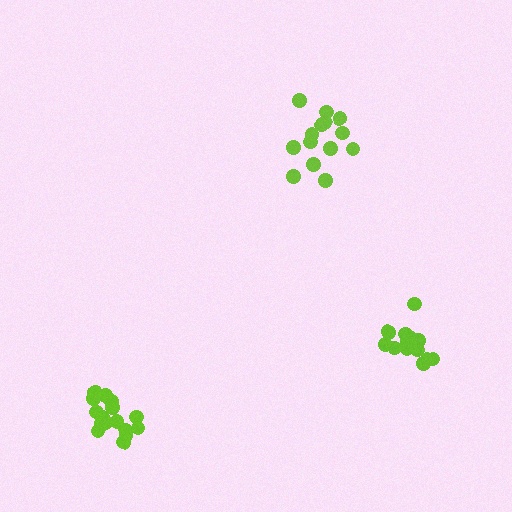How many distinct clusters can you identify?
There are 3 distinct clusters.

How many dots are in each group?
Group 1: 14 dots, Group 2: 18 dots, Group 3: 14 dots (46 total).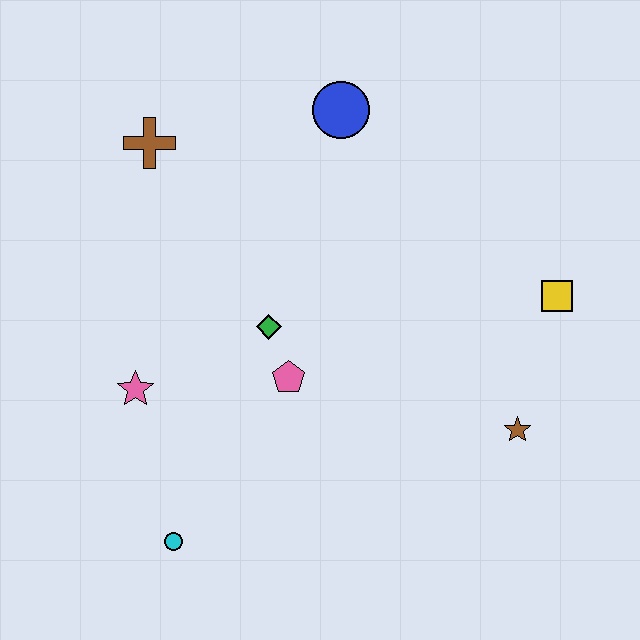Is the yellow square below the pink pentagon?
No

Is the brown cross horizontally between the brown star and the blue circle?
No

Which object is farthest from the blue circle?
The cyan circle is farthest from the blue circle.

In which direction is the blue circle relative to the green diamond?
The blue circle is above the green diamond.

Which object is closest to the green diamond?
The pink pentagon is closest to the green diamond.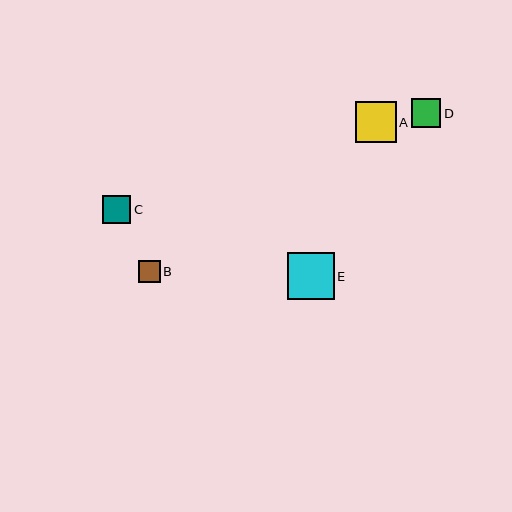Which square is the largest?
Square E is the largest with a size of approximately 47 pixels.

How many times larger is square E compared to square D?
Square E is approximately 1.6 times the size of square D.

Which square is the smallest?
Square B is the smallest with a size of approximately 22 pixels.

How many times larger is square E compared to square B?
Square E is approximately 2.1 times the size of square B.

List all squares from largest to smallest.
From largest to smallest: E, A, D, C, B.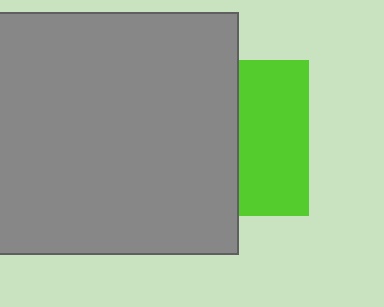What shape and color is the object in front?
The object in front is a gray square.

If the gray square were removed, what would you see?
You would see the complete lime square.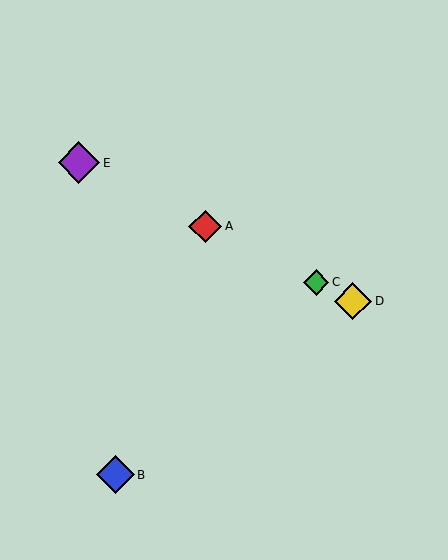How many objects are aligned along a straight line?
4 objects (A, C, D, E) are aligned along a straight line.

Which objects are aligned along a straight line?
Objects A, C, D, E are aligned along a straight line.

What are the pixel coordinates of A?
Object A is at (205, 226).